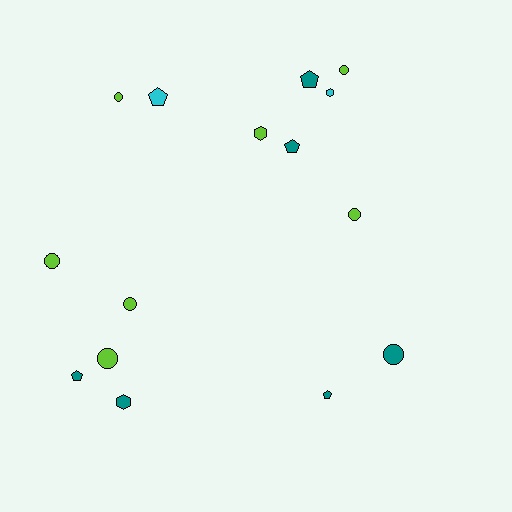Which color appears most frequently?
Lime, with 7 objects.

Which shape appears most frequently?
Circle, with 7 objects.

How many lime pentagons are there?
There are no lime pentagons.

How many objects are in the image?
There are 15 objects.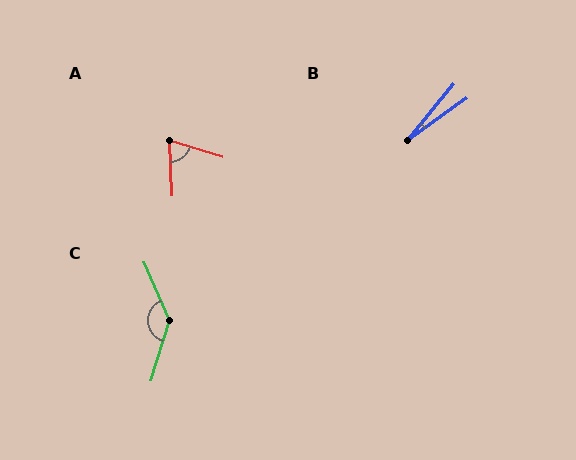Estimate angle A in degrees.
Approximately 71 degrees.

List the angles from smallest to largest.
B (15°), A (71°), C (140°).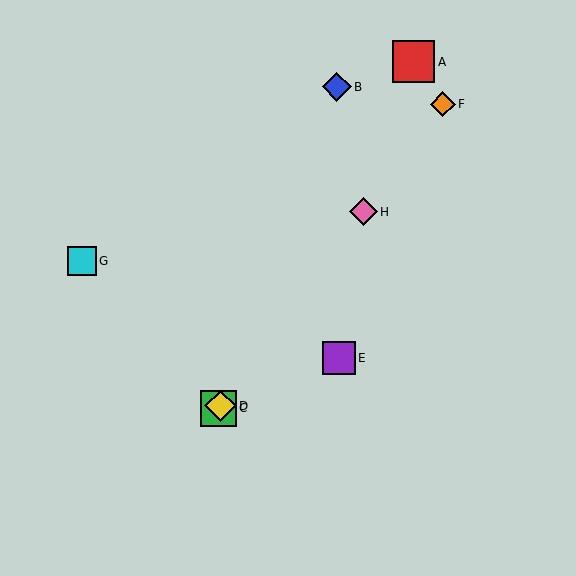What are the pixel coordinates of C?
Object C is at (219, 408).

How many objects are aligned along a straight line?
4 objects (C, D, F, H) are aligned along a straight line.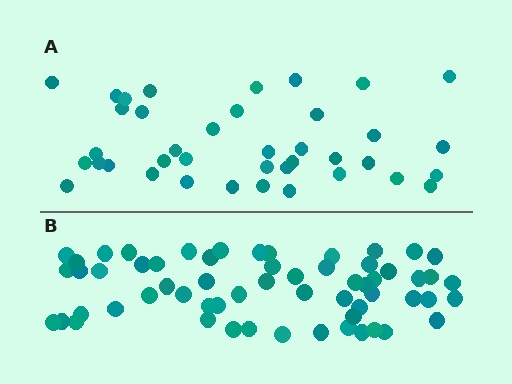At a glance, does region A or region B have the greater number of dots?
Region B (the bottom region) has more dots.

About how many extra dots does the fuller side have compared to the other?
Region B has approximately 20 more dots than region A.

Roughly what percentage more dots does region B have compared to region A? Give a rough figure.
About 55% more.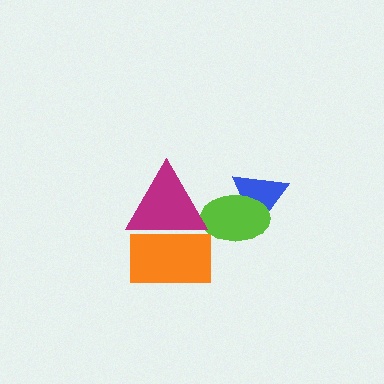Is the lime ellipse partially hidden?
Yes, it is partially covered by another shape.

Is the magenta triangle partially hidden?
No, no other shape covers it.